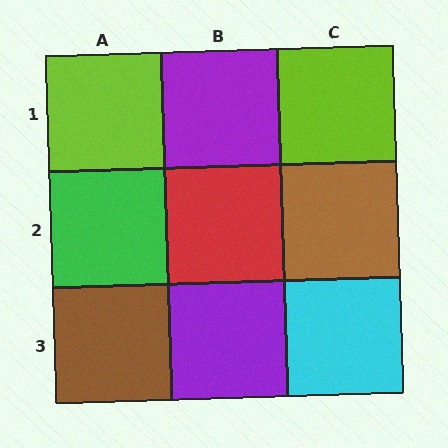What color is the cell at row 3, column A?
Brown.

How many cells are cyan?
1 cell is cyan.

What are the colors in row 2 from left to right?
Green, red, brown.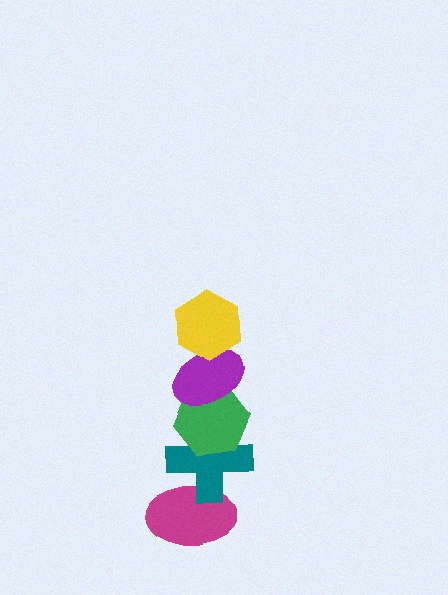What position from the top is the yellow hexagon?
The yellow hexagon is 1st from the top.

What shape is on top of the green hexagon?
The purple ellipse is on top of the green hexagon.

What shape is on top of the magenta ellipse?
The teal cross is on top of the magenta ellipse.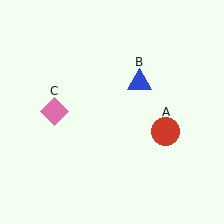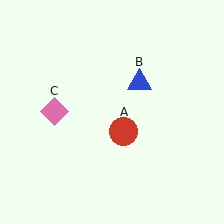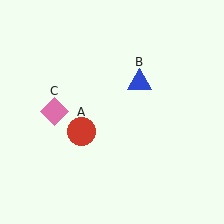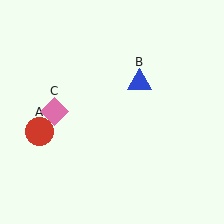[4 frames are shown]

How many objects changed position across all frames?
1 object changed position: red circle (object A).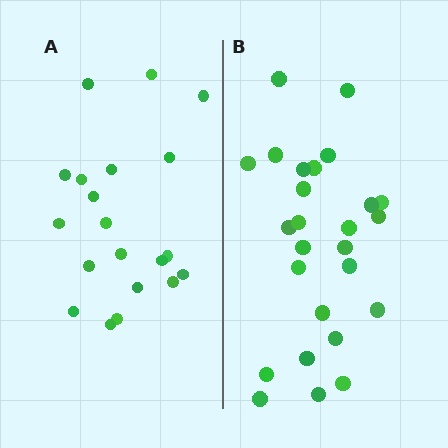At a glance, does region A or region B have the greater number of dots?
Region B (the right region) has more dots.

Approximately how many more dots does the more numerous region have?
Region B has about 6 more dots than region A.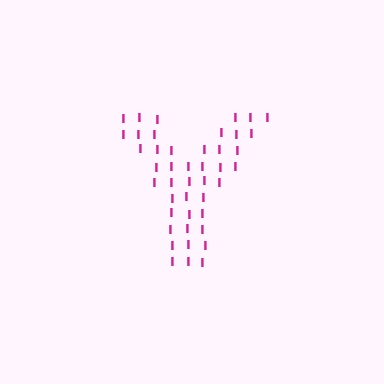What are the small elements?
The small elements are letter I's.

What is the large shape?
The large shape is the letter Y.